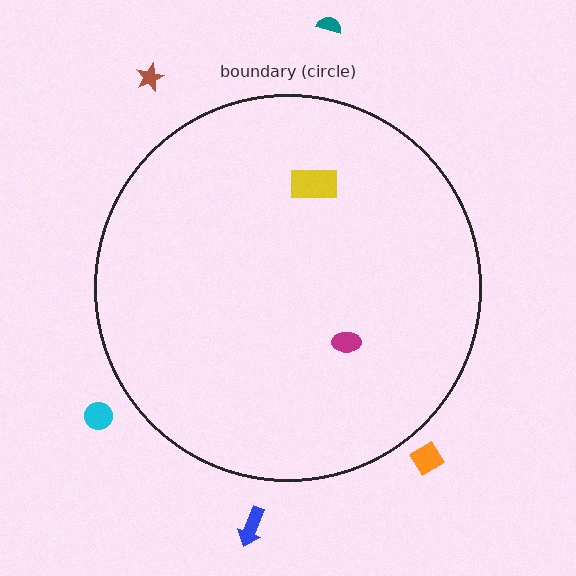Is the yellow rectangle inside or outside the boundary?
Inside.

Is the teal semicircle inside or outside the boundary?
Outside.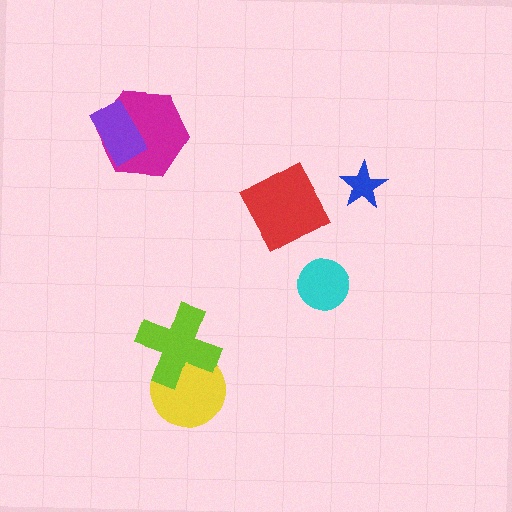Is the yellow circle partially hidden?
Yes, it is partially covered by another shape.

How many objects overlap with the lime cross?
1 object overlaps with the lime cross.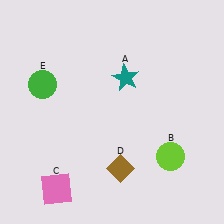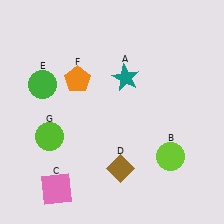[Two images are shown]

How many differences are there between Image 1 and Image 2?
There are 2 differences between the two images.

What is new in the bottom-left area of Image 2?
A lime circle (G) was added in the bottom-left area of Image 2.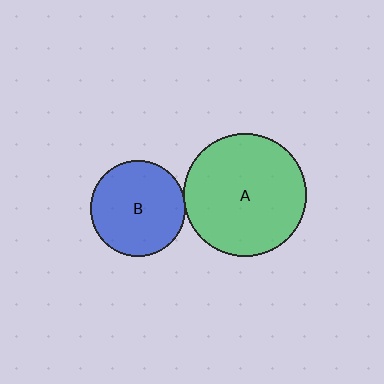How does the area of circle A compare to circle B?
Approximately 1.7 times.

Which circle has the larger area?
Circle A (green).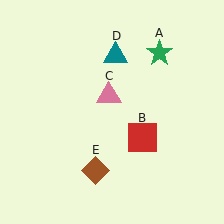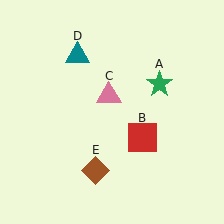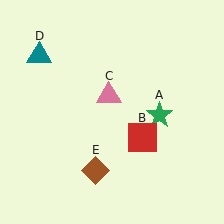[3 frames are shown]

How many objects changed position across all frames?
2 objects changed position: green star (object A), teal triangle (object D).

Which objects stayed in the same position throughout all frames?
Red square (object B) and pink triangle (object C) and brown diamond (object E) remained stationary.